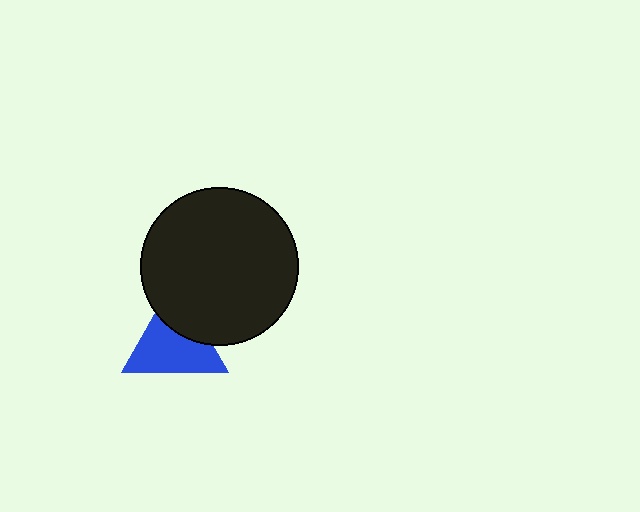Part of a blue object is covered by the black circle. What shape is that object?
It is a triangle.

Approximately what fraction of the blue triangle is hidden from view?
Roughly 32% of the blue triangle is hidden behind the black circle.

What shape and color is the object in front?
The object in front is a black circle.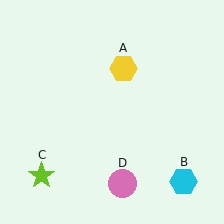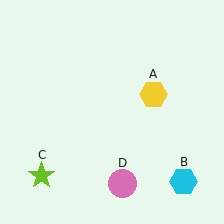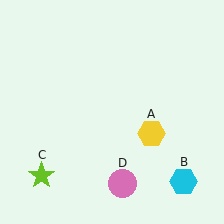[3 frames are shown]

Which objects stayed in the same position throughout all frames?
Cyan hexagon (object B) and lime star (object C) and pink circle (object D) remained stationary.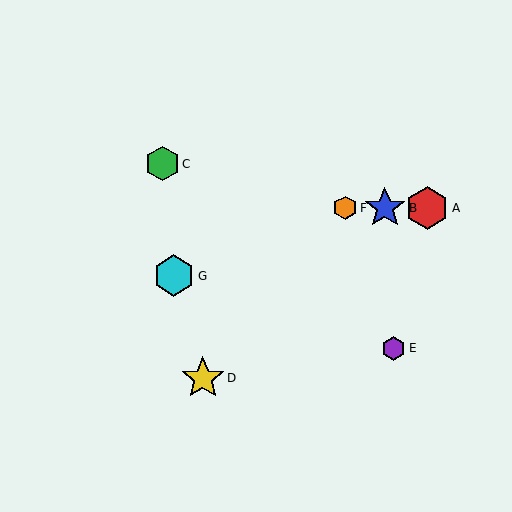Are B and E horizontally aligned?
No, B is at y≈208 and E is at y≈348.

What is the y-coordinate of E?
Object E is at y≈348.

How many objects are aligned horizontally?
3 objects (A, B, F) are aligned horizontally.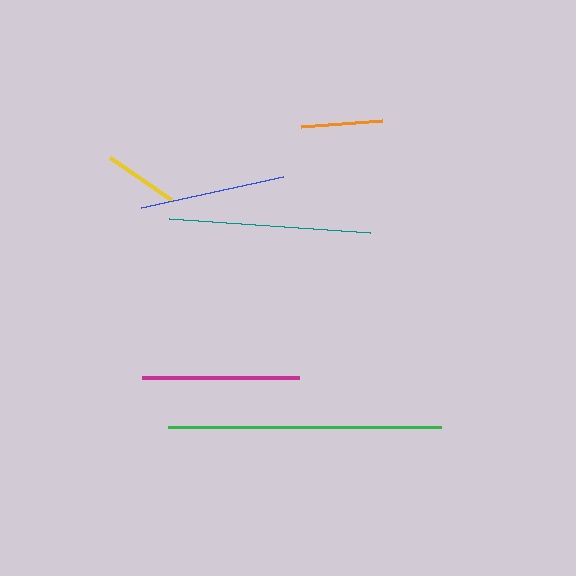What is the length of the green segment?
The green segment is approximately 273 pixels long.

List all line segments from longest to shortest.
From longest to shortest: green, teal, magenta, blue, orange, yellow.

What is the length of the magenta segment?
The magenta segment is approximately 157 pixels long.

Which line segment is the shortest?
The yellow line is the shortest at approximately 74 pixels.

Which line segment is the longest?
The green line is the longest at approximately 273 pixels.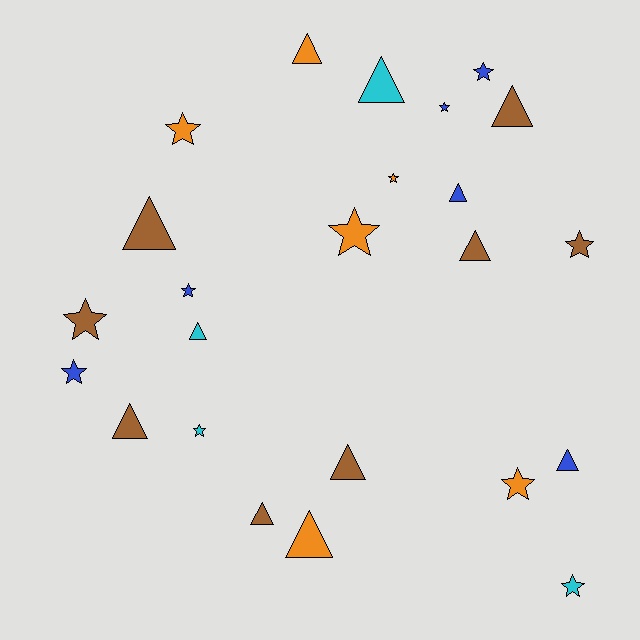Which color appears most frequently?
Brown, with 8 objects.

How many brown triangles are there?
There are 6 brown triangles.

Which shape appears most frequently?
Star, with 12 objects.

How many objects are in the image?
There are 24 objects.